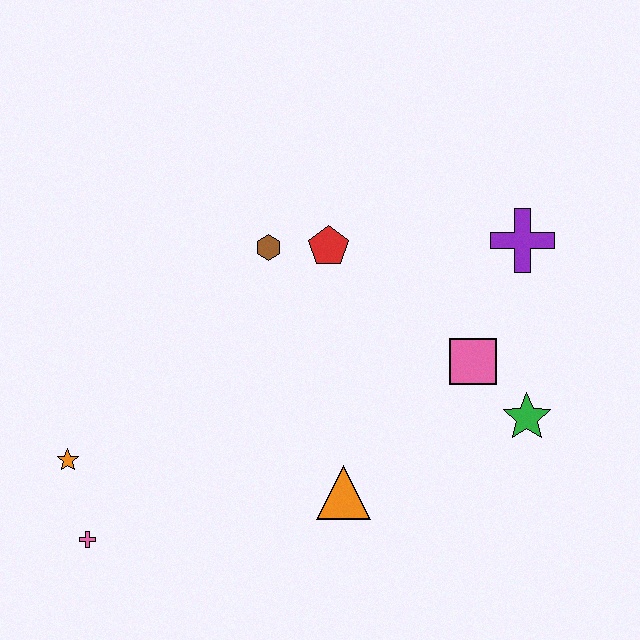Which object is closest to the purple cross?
The pink square is closest to the purple cross.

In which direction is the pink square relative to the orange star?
The pink square is to the right of the orange star.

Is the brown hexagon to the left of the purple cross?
Yes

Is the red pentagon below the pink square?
No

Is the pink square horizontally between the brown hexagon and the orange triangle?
No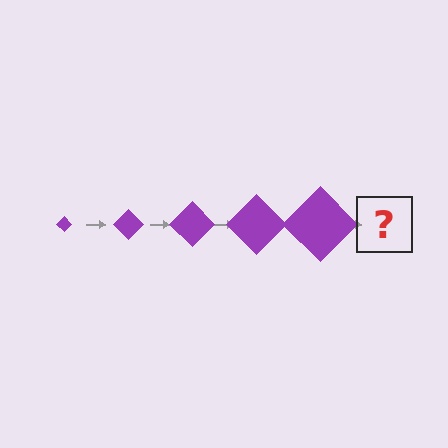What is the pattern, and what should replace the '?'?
The pattern is that the diamond gets progressively larger each step. The '?' should be a purple diamond, larger than the previous one.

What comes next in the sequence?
The next element should be a purple diamond, larger than the previous one.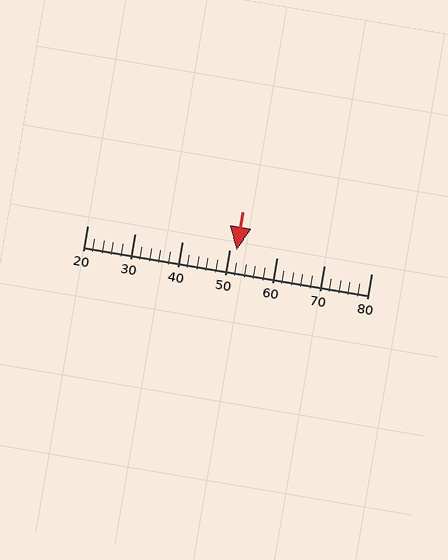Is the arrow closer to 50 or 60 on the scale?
The arrow is closer to 50.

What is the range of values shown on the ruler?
The ruler shows values from 20 to 80.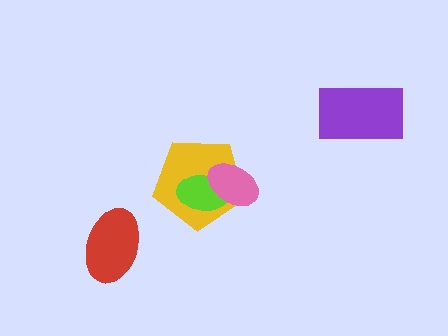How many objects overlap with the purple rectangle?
0 objects overlap with the purple rectangle.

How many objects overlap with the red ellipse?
0 objects overlap with the red ellipse.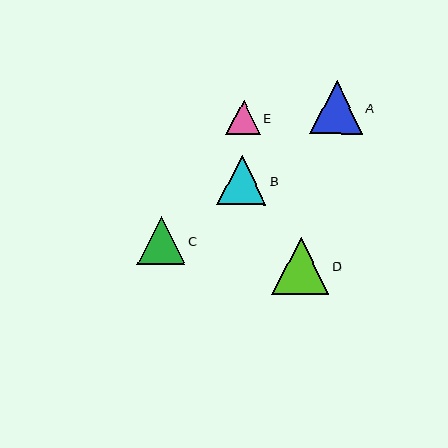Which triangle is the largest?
Triangle D is the largest with a size of approximately 57 pixels.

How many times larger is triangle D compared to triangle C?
Triangle D is approximately 1.2 times the size of triangle C.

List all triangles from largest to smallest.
From largest to smallest: D, A, B, C, E.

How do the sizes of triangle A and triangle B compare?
Triangle A and triangle B are approximately the same size.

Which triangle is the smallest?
Triangle E is the smallest with a size of approximately 34 pixels.